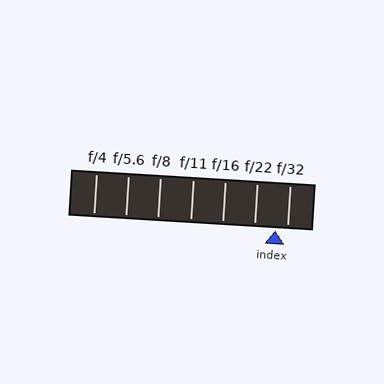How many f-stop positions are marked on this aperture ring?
There are 7 f-stop positions marked.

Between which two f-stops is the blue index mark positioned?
The index mark is between f/22 and f/32.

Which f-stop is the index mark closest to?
The index mark is closest to f/32.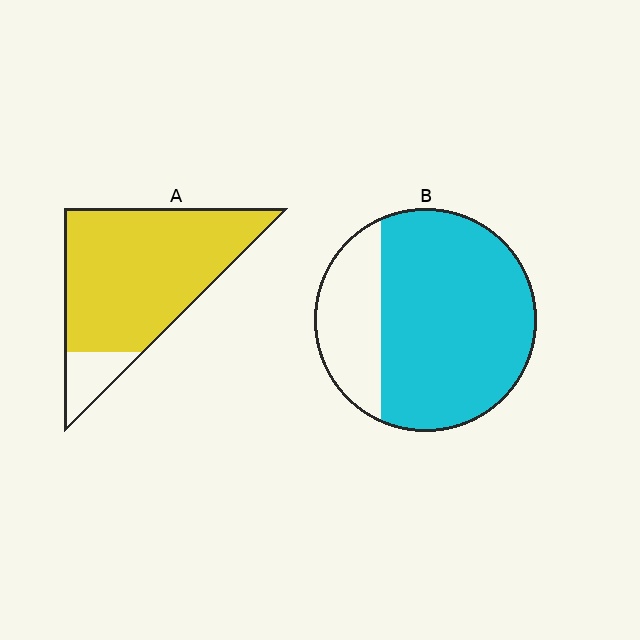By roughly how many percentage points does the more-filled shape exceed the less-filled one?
By roughly 10 percentage points (A over B).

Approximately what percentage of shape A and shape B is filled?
A is approximately 85% and B is approximately 75%.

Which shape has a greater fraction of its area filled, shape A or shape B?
Shape A.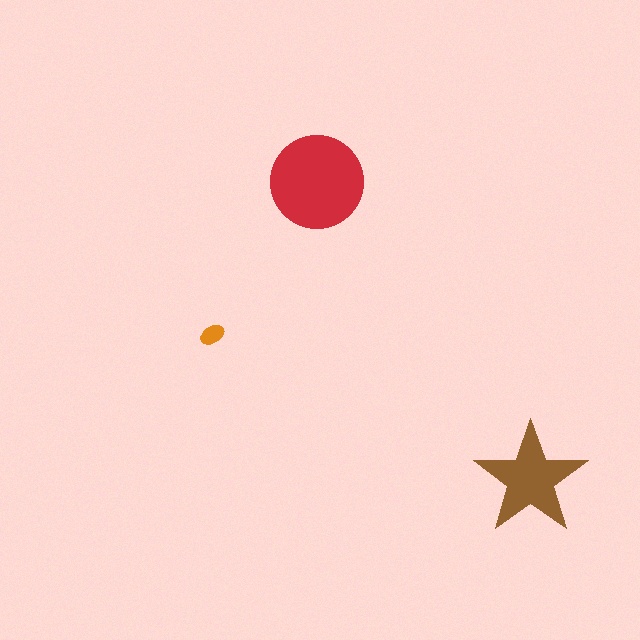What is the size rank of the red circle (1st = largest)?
1st.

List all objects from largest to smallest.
The red circle, the brown star, the orange ellipse.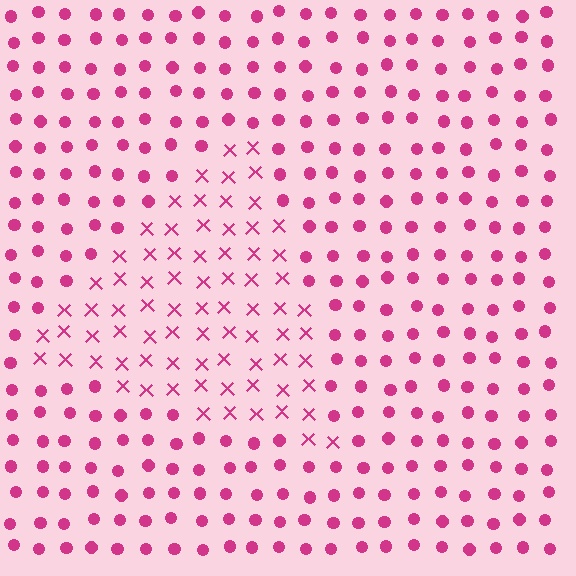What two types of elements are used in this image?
The image uses X marks inside the triangle region and circles outside it.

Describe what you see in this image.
The image is filled with small magenta elements arranged in a uniform grid. A triangle-shaped region contains X marks, while the surrounding area contains circles. The boundary is defined purely by the change in element shape.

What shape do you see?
I see a triangle.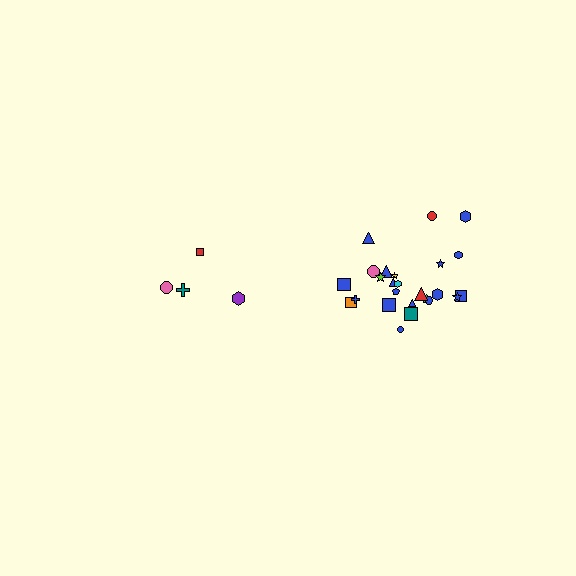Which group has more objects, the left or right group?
The right group.